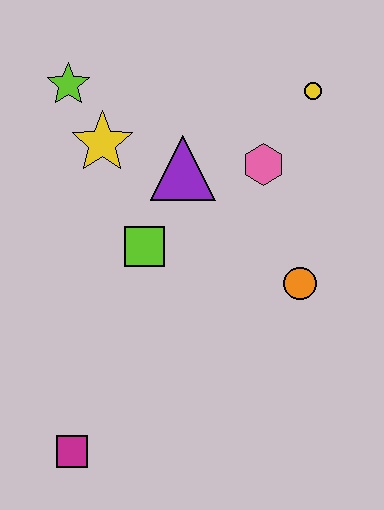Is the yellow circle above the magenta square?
Yes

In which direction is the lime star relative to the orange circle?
The lime star is to the left of the orange circle.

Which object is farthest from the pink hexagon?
The magenta square is farthest from the pink hexagon.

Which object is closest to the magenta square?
The lime square is closest to the magenta square.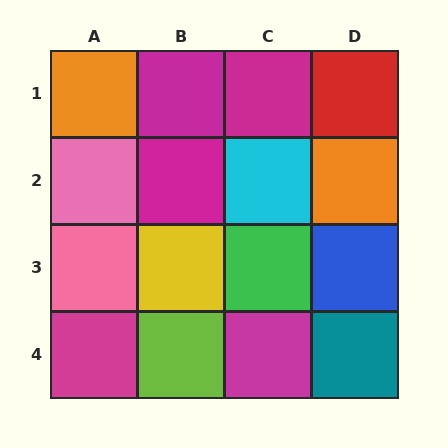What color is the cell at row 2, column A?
Pink.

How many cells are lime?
1 cell is lime.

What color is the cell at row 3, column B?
Yellow.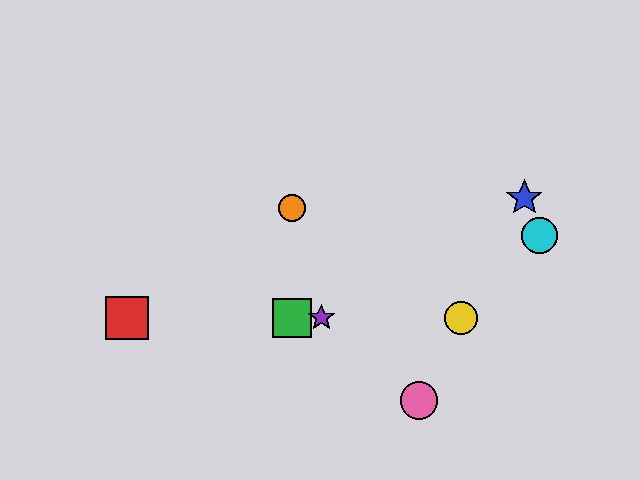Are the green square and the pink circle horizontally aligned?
No, the green square is at y≈318 and the pink circle is at y≈401.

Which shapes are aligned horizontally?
The red square, the green square, the yellow circle, the purple star are aligned horizontally.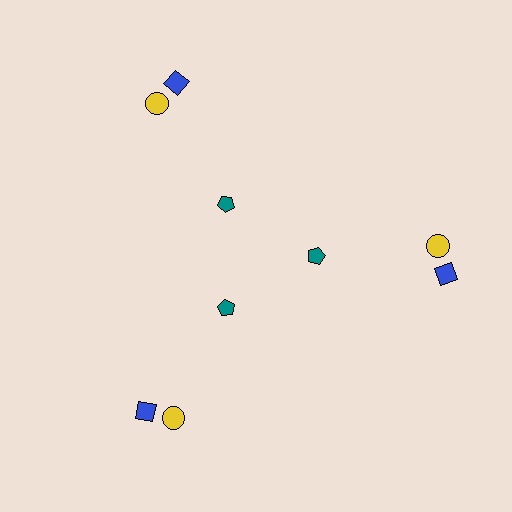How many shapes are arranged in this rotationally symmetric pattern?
There are 9 shapes, arranged in 3 groups of 3.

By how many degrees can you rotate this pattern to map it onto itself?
The pattern maps onto itself every 120 degrees of rotation.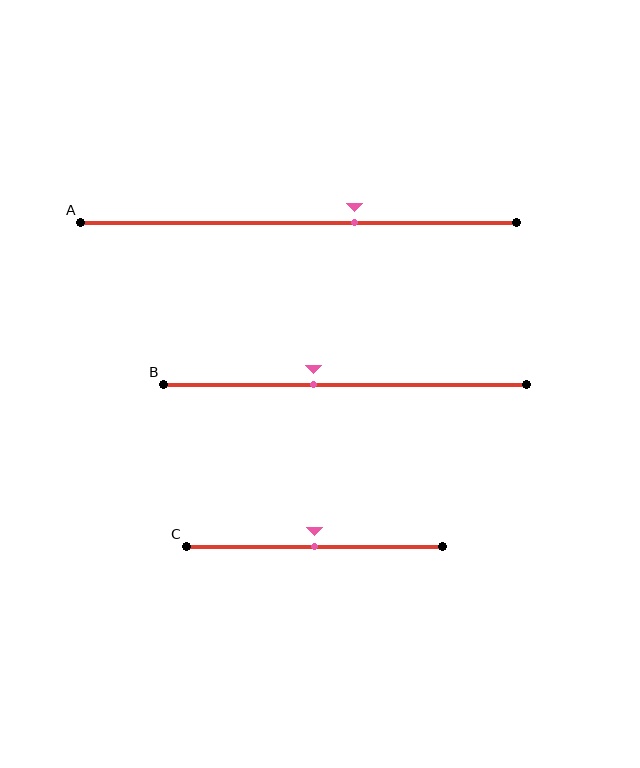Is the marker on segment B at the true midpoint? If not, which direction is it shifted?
No, the marker on segment B is shifted to the left by about 9% of the segment length.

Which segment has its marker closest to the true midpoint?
Segment C has its marker closest to the true midpoint.